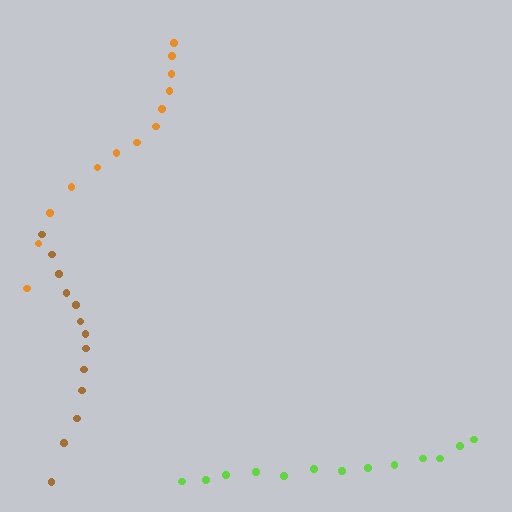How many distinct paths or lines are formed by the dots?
There are 3 distinct paths.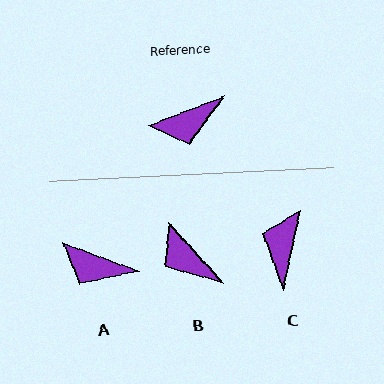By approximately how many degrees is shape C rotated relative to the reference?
Approximately 123 degrees clockwise.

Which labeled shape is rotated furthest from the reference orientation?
C, about 123 degrees away.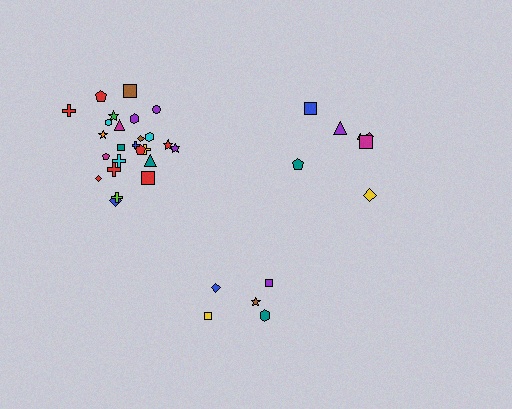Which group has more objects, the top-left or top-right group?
The top-left group.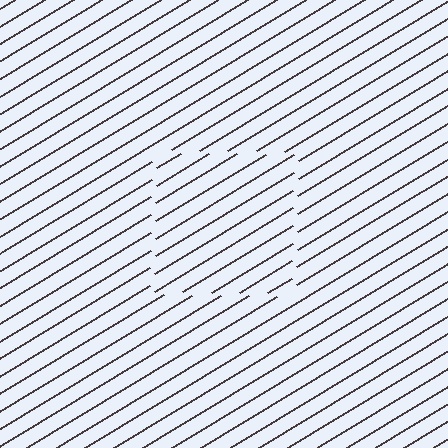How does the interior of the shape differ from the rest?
The interior of the shape contains the same grating, shifted by half a period — the contour is defined by the phase discontinuity where line-ends from the inner and outer gratings abut.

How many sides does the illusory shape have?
4 sides — the line-ends trace a square.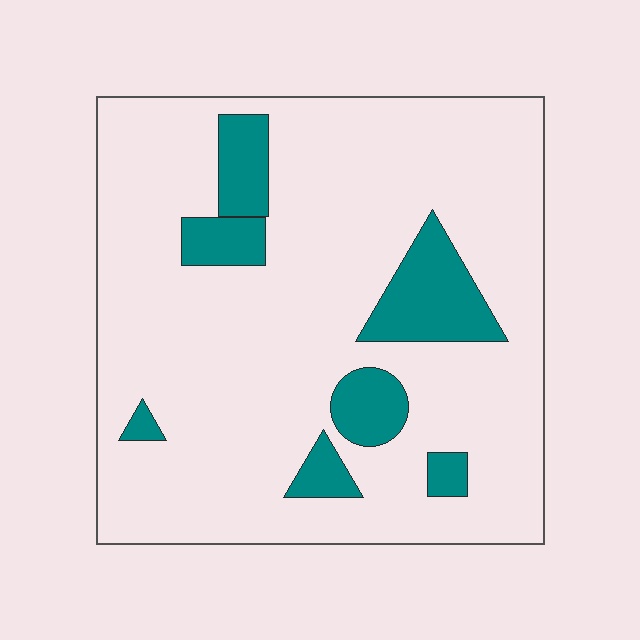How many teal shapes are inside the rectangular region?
7.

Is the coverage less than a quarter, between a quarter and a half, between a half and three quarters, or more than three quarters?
Less than a quarter.